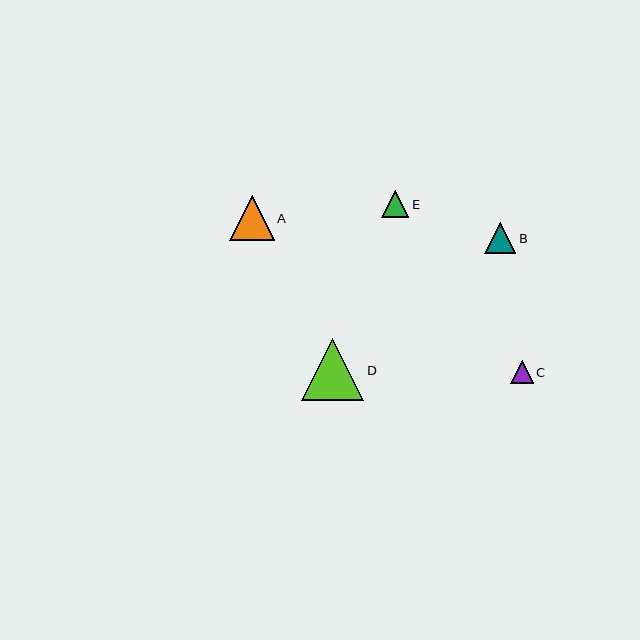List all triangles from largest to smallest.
From largest to smallest: D, A, B, E, C.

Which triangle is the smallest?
Triangle C is the smallest with a size of approximately 22 pixels.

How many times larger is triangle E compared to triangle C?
Triangle E is approximately 1.2 times the size of triangle C.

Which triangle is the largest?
Triangle D is the largest with a size of approximately 62 pixels.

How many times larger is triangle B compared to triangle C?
Triangle B is approximately 1.4 times the size of triangle C.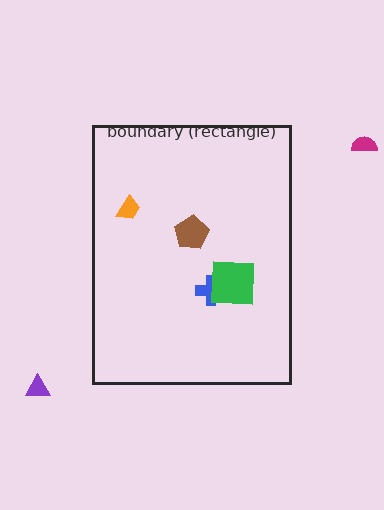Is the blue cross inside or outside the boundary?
Inside.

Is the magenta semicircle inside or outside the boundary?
Outside.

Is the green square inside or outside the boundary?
Inside.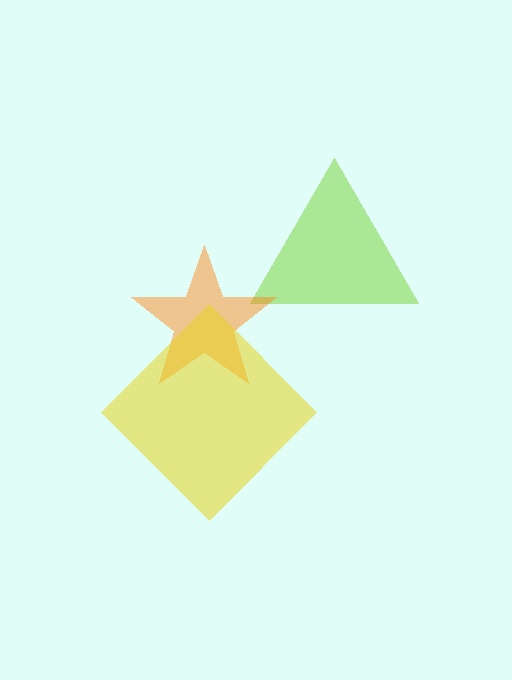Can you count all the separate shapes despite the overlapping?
Yes, there are 3 separate shapes.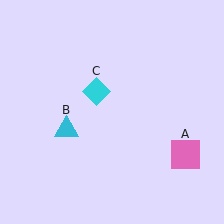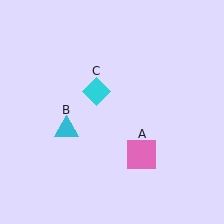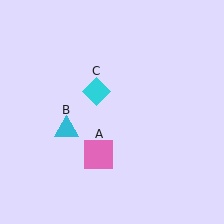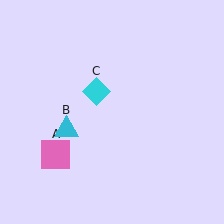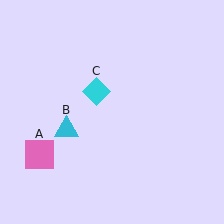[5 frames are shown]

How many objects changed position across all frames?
1 object changed position: pink square (object A).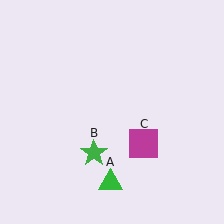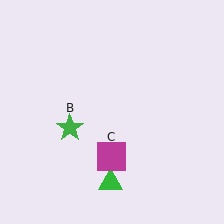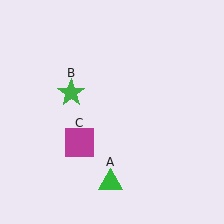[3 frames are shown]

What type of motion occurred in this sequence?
The green star (object B), magenta square (object C) rotated clockwise around the center of the scene.